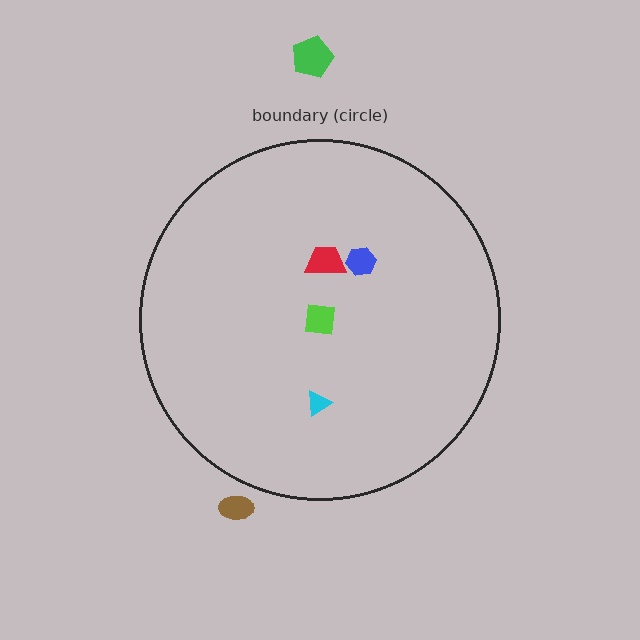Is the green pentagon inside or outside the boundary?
Outside.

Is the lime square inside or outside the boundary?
Inside.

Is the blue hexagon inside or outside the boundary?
Inside.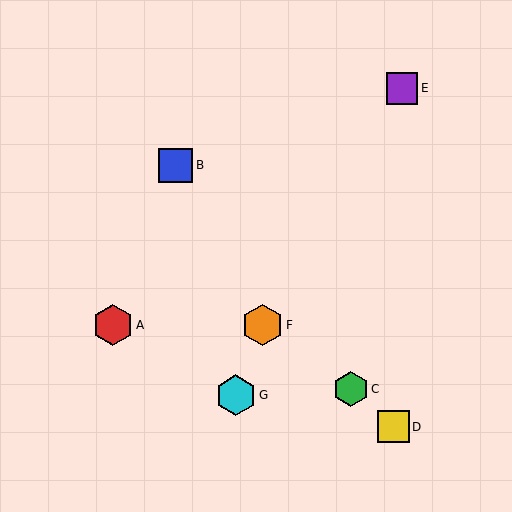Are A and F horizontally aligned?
Yes, both are at y≈325.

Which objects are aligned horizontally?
Objects A, F are aligned horizontally.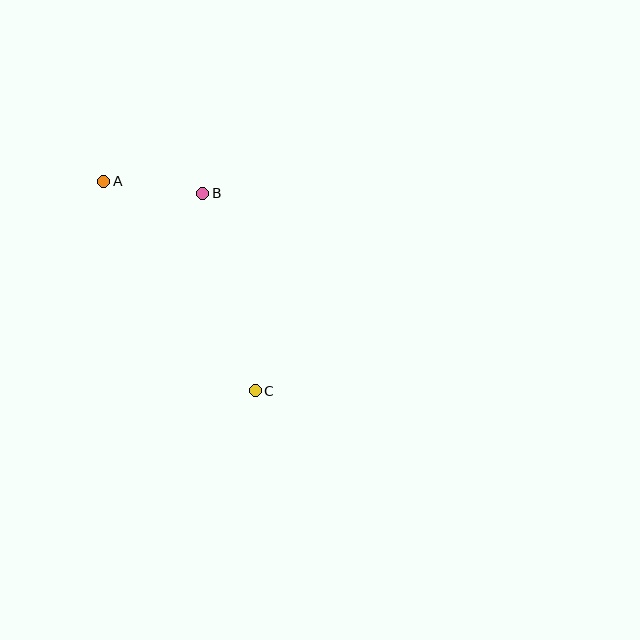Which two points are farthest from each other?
Points A and C are farthest from each other.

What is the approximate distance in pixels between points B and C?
The distance between B and C is approximately 204 pixels.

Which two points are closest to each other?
Points A and B are closest to each other.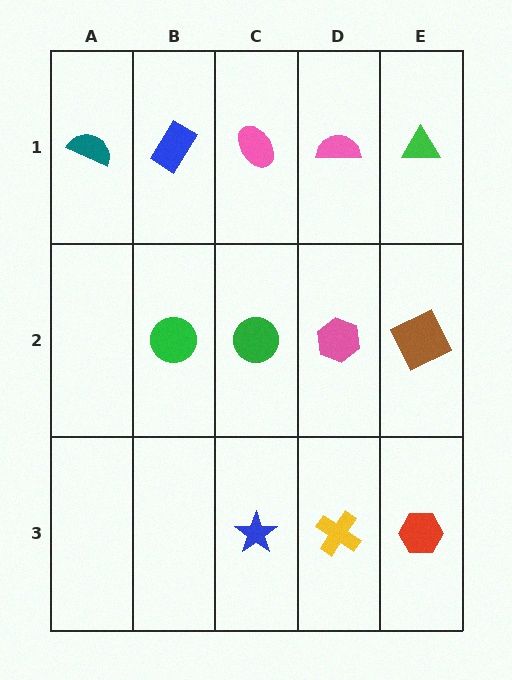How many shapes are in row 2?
4 shapes.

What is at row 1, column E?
A green triangle.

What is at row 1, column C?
A pink ellipse.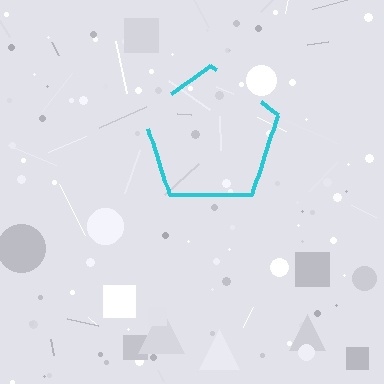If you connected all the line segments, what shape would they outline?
They would outline a pentagon.